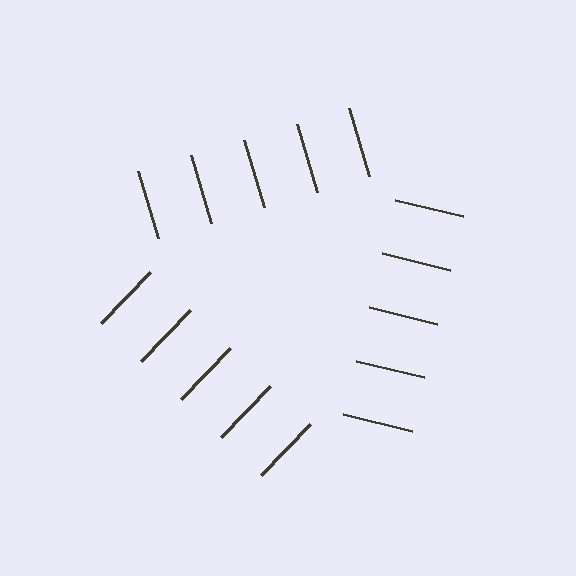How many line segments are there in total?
15 — 5 along each of the 3 edges.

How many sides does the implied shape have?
3 sides — the line-ends trace a triangle.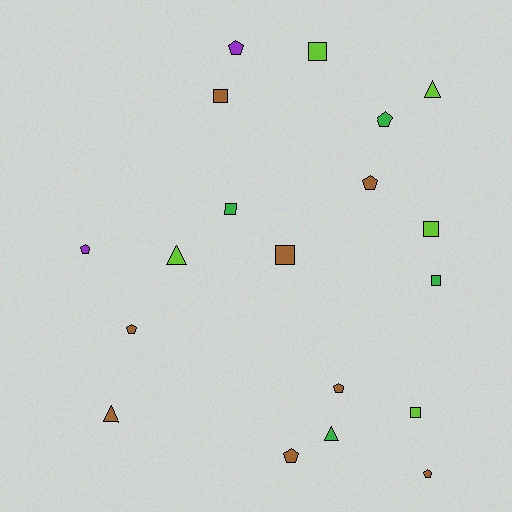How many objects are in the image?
There are 19 objects.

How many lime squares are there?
There are 3 lime squares.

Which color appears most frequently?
Brown, with 8 objects.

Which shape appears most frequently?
Pentagon, with 8 objects.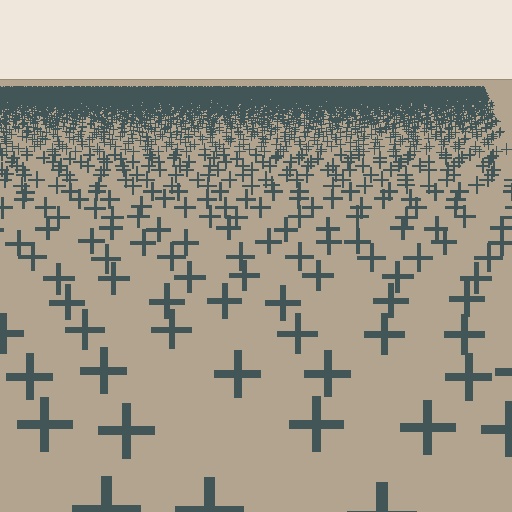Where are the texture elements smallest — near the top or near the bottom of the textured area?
Near the top.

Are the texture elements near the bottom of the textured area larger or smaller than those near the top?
Larger. Near the bottom, elements are closer to the viewer and appear at a bigger on-screen size.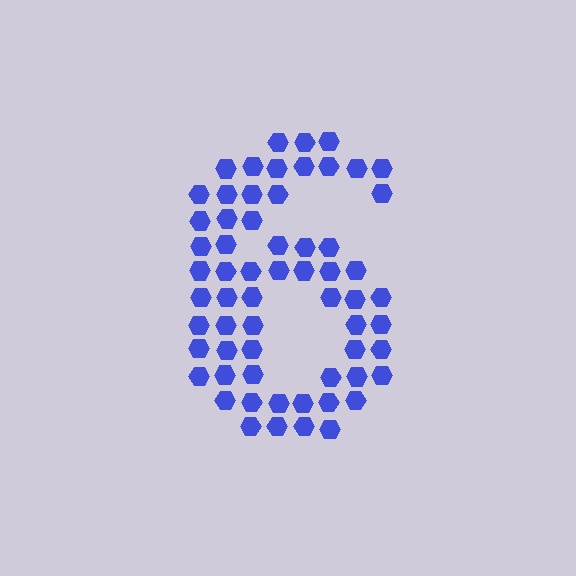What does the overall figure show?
The overall figure shows the digit 6.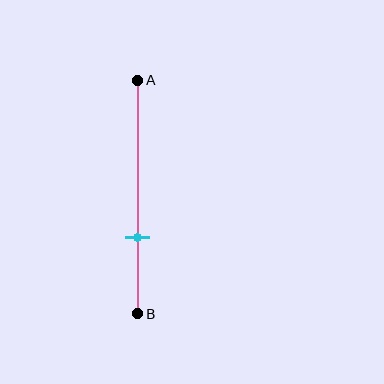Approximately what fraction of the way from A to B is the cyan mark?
The cyan mark is approximately 65% of the way from A to B.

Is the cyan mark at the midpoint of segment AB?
No, the mark is at about 65% from A, not at the 50% midpoint.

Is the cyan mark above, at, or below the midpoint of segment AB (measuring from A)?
The cyan mark is below the midpoint of segment AB.